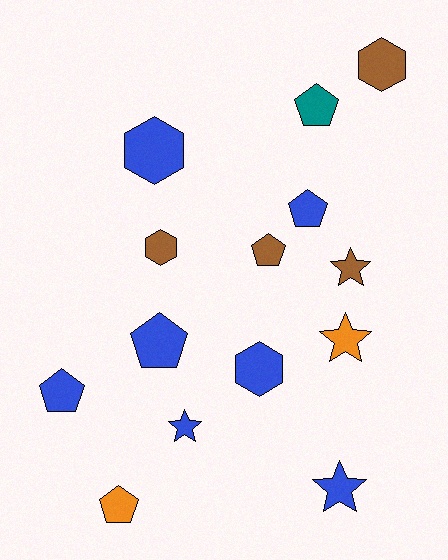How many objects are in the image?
There are 14 objects.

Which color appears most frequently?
Blue, with 7 objects.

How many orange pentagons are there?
There is 1 orange pentagon.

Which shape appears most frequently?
Pentagon, with 6 objects.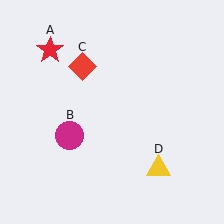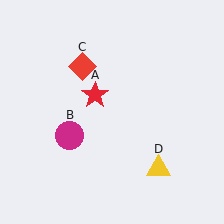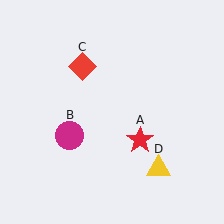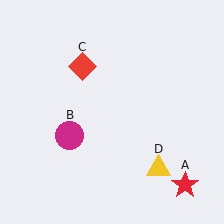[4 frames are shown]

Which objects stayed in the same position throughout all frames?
Magenta circle (object B) and red diamond (object C) and yellow triangle (object D) remained stationary.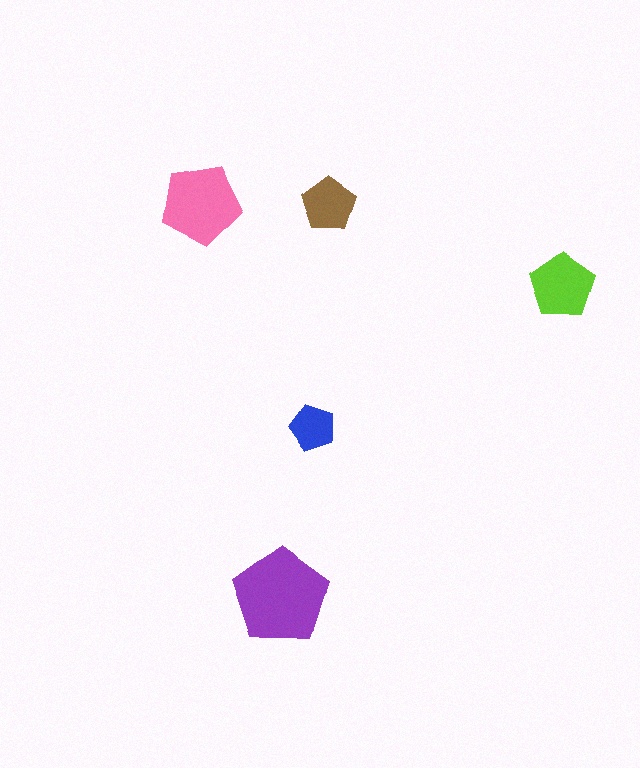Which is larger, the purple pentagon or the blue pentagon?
The purple one.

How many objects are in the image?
There are 5 objects in the image.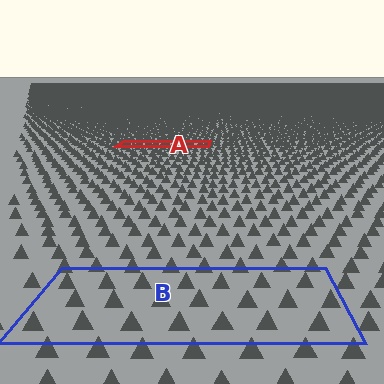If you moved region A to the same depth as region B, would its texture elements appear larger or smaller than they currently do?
They would appear larger. At a closer depth, the same texture elements are projected at a bigger on-screen size.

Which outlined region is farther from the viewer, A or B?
Region A is farther from the viewer — the texture elements inside it appear smaller and more densely packed.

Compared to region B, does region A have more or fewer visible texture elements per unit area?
Region A has more texture elements per unit area — they are packed more densely because it is farther away.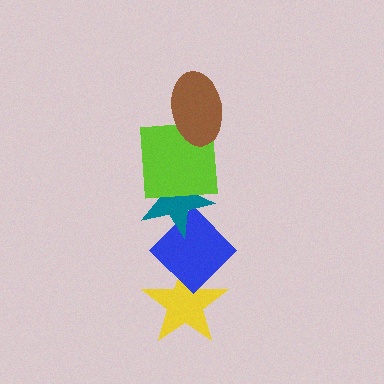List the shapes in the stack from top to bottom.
From top to bottom: the brown ellipse, the lime square, the teal star, the blue diamond, the yellow star.